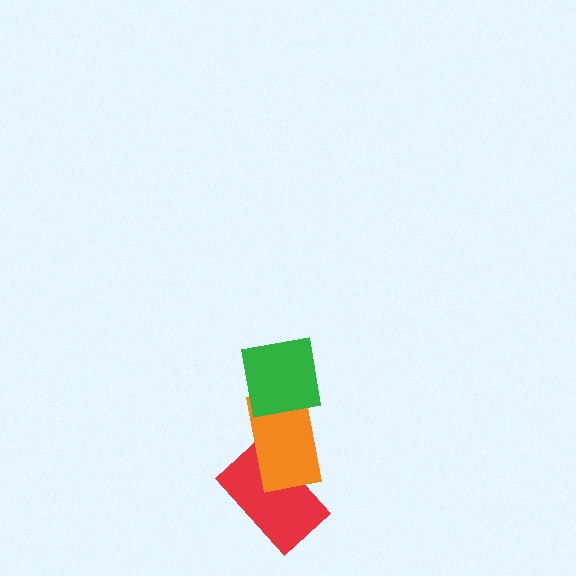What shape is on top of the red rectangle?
The orange rectangle is on top of the red rectangle.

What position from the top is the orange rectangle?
The orange rectangle is 2nd from the top.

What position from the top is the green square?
The green square is 1st from the top.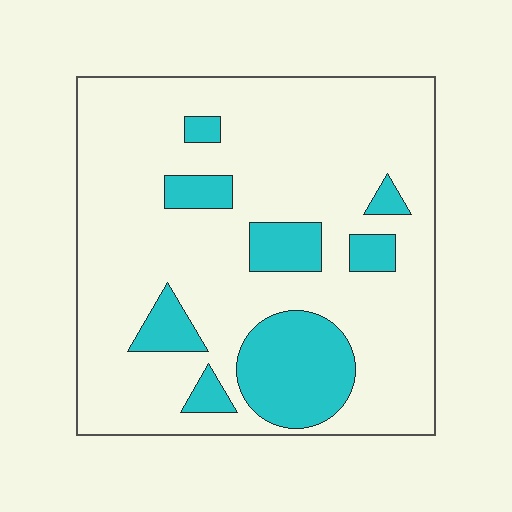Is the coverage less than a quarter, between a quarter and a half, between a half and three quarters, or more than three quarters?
Less than a quarter.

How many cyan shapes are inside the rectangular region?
8.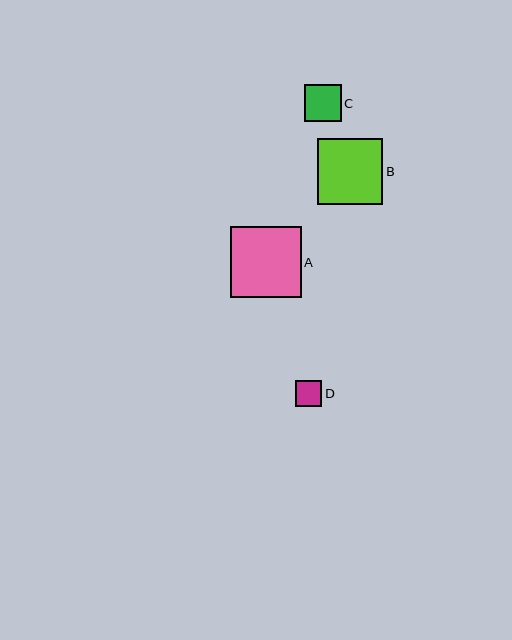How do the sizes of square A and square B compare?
Square A and square B are approximately the same size.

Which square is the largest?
Square A is the largest with a size of approximately 71 pixels.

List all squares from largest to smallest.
From largest to smallest: A, B, C, D.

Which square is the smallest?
Square D is the smallest with a size of approximately 26 pixels.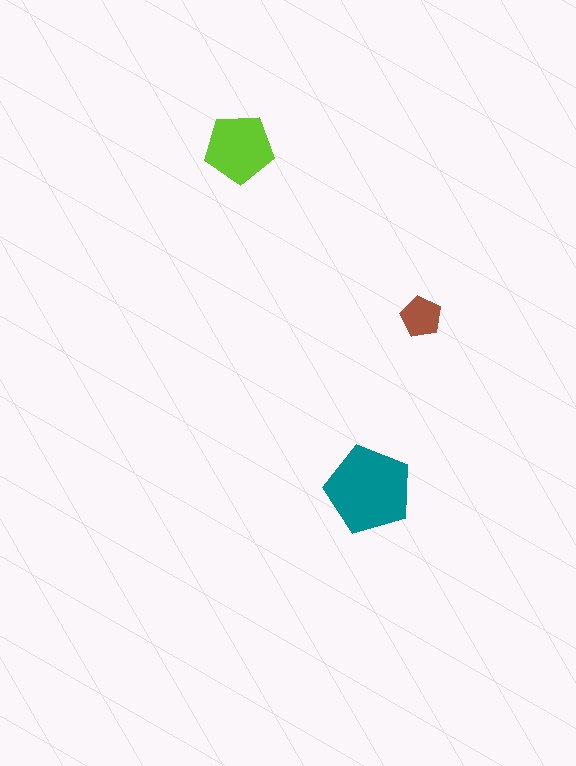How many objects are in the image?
There are 3 objects in the image.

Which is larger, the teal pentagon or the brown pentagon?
The teal one.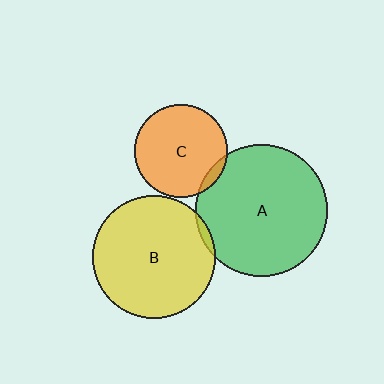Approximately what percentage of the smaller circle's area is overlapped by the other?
Approximately 5%.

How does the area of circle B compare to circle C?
Approximately 1.7 times.